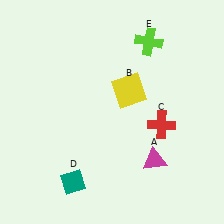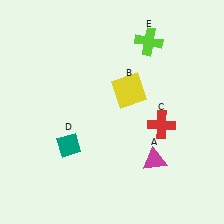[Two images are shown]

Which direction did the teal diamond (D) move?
The teal diamond (D) moved up.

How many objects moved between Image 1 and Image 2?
1 object moved between the two images.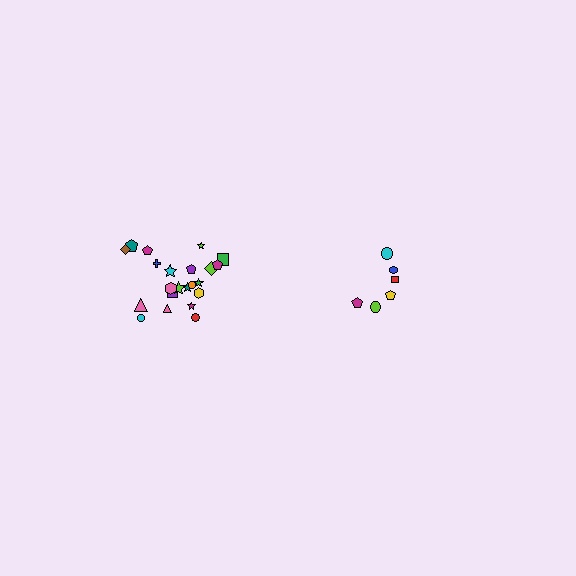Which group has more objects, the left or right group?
The left group.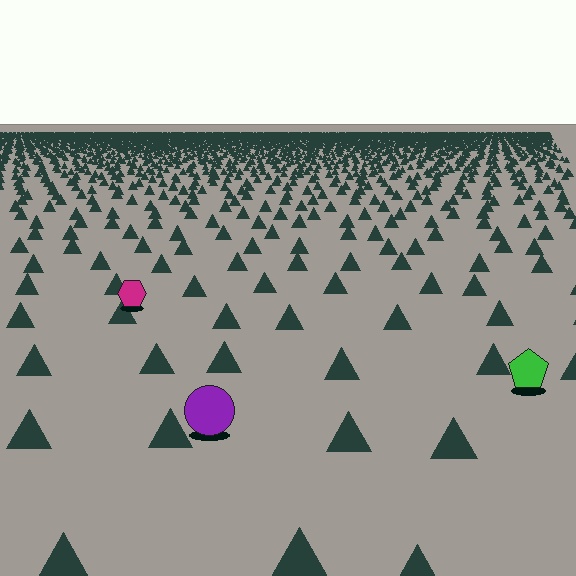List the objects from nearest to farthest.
From nearest to farthest: the purple circle, the green pentagon, the magenta hexagon.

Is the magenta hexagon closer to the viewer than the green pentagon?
No. The green pentagon is closer — you can tell from the texture gradient: the ground texture is coarser near it.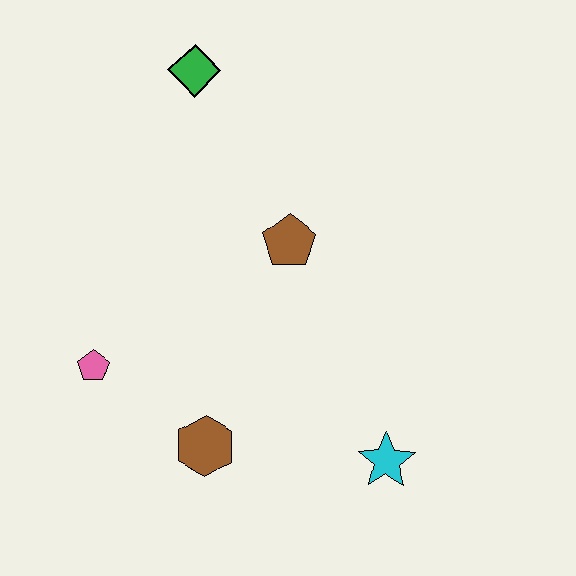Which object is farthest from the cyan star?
The green diamond is farthest from the cyan star.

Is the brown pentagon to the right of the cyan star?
No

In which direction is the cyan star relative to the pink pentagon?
The cyan star is to the right of the pink pentagon.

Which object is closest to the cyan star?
The brown hexagon is closest to the cyan star.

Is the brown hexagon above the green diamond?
No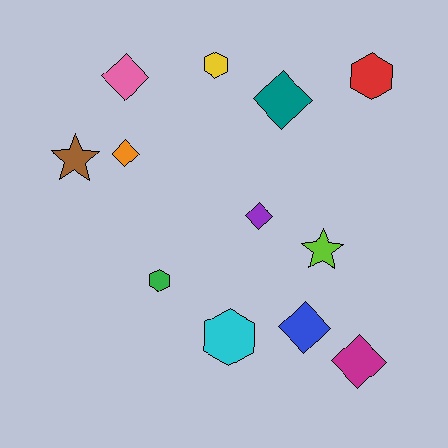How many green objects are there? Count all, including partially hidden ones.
There is 1 green object.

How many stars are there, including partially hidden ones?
There are 2 stars.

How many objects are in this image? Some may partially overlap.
There are 12 objects.